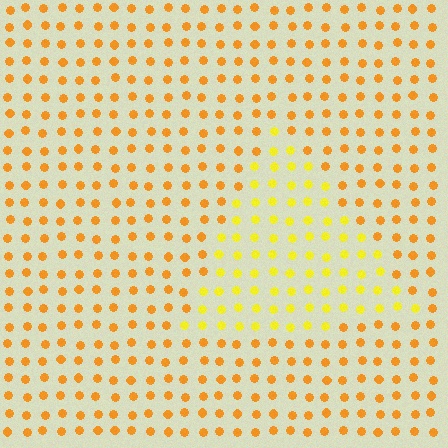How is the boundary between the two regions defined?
The boundary is defined purely by a slight shift in hue (about 27 degrees). Spacing, size, and orientation are identical on both sides.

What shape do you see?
I see a triangle.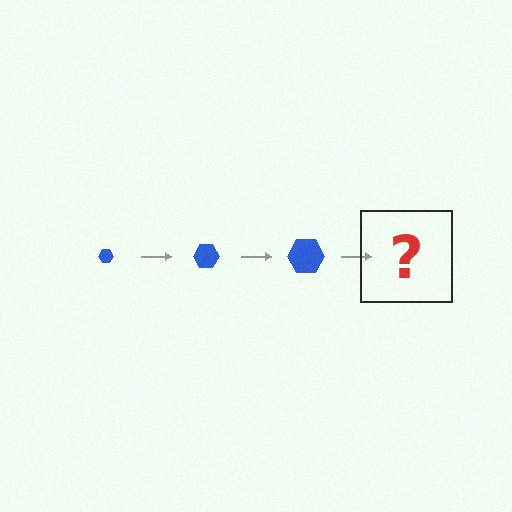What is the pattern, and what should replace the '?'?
The pattern is that the hexagon gets progressively larger each step. The '?' should be a blue hexagon, larger than the previous one.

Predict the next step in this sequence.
The next step is a blue hexagon, larger than the previous one.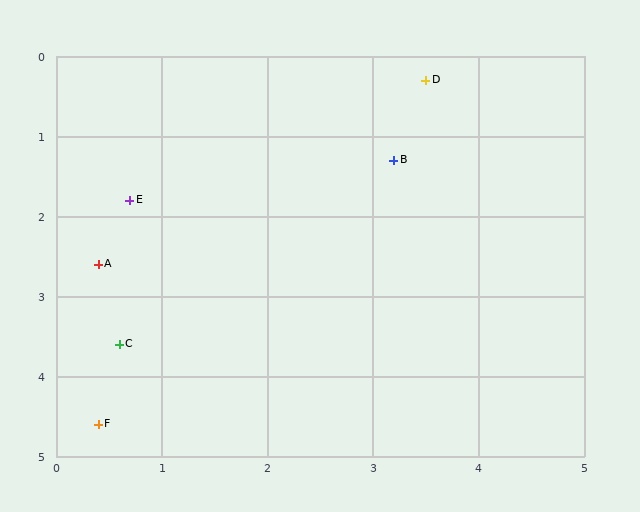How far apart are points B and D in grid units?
Points B and D are about 1.0 grid units apart.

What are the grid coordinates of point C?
Point C is at approximately (0.6, 3.6).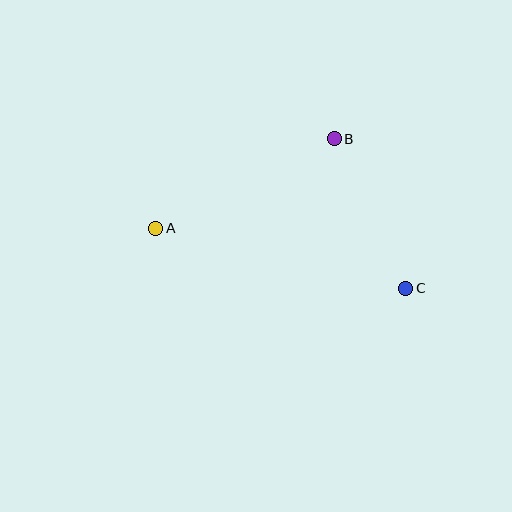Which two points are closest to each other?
Points B and C are closest to each other.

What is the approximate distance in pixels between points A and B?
The distance between A and B is approximately 200 pixels.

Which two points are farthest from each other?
Points A and C are farthest from each other.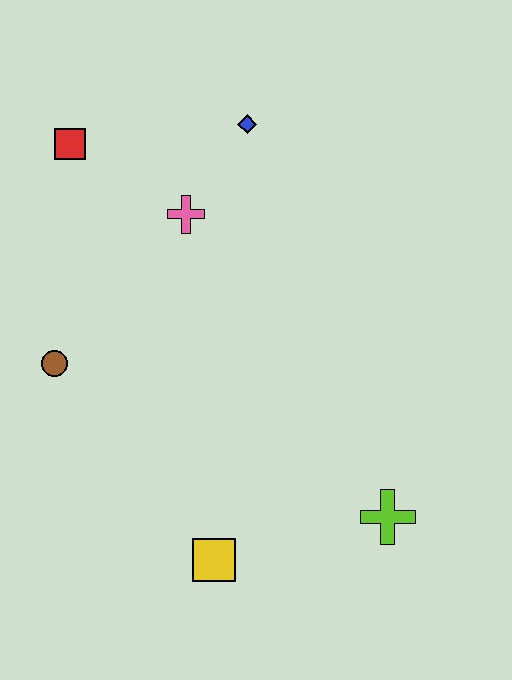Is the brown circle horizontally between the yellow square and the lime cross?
No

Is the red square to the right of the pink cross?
No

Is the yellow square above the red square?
No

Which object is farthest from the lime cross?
The red square is farthest from the lime cross.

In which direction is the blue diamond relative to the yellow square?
The blue diamond is above the yellow square.